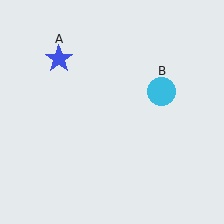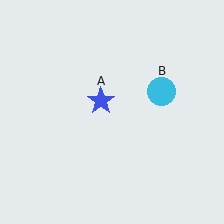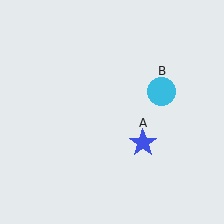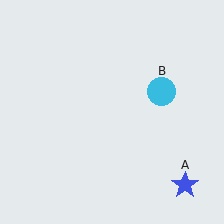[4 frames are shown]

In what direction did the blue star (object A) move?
The blue star (object A) moved down and to the right.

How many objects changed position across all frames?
1 object changed position: blue star (object A).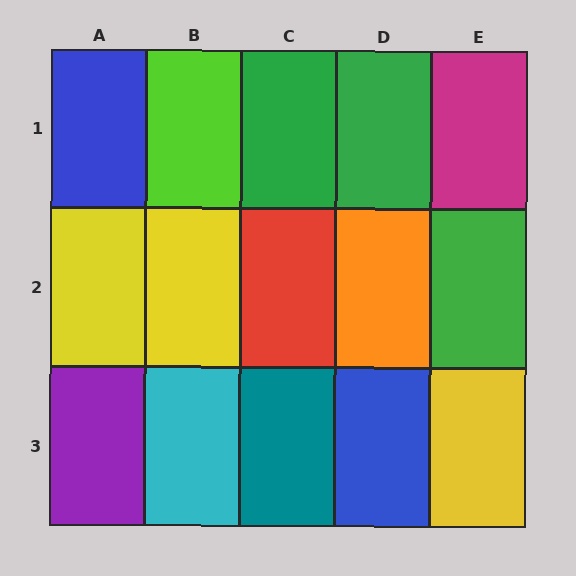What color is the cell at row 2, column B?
Yellow.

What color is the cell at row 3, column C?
Teal.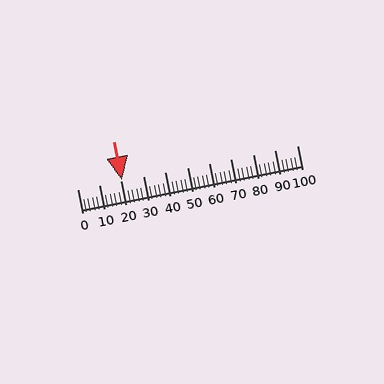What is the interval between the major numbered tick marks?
The major tick marks are spaced 10 units apart.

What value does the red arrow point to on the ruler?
The red arrow points to approximately 20.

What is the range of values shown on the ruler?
The ruler shows values from 0 to 100.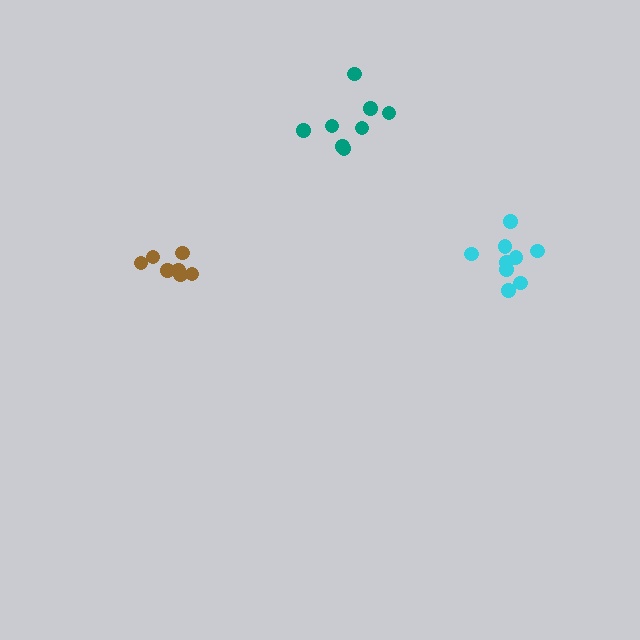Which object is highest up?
The teal cluster is topmost.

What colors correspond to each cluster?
The clusters are colored: brown, cyan, teal.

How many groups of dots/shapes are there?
There are 3 groups.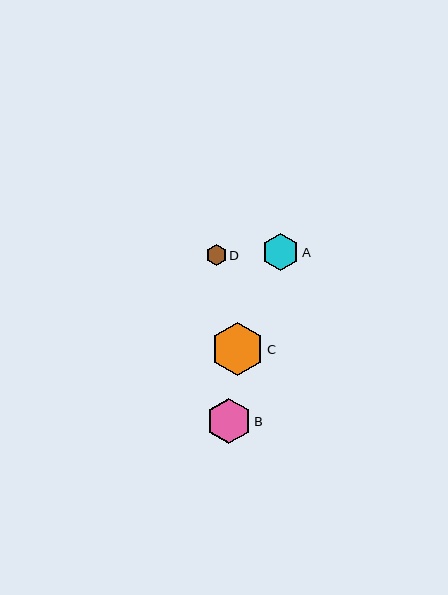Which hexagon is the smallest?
Hexagon D is the smallest with a size of approximately 21 pixels.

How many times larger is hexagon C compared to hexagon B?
Hexagon C is approximately 1.2 times the size of hexagon B.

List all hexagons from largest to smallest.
From largest to smallest: C, B, A, D.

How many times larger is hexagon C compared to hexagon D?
Hexagon C is approximately 2.6 times the size of hexagon D.